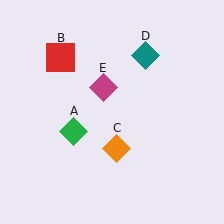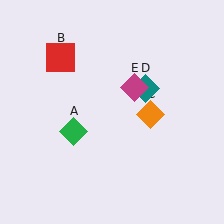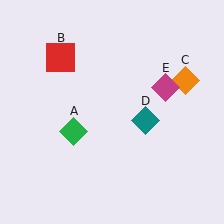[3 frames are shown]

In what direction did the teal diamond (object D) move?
The teal diamond (object D) moved down.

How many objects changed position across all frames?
3 objects changed position: orange diamond (object C), teal diamond (object D), magenta diamond (object E).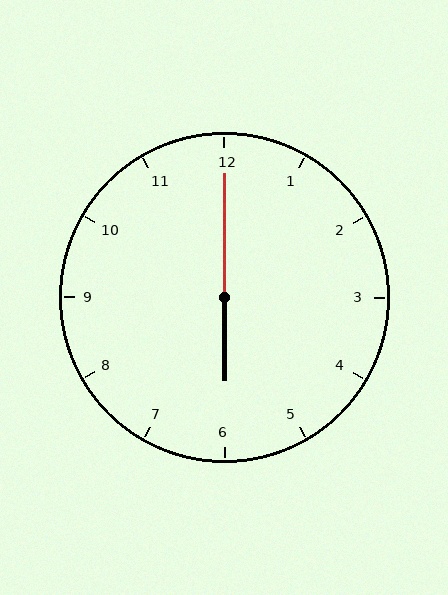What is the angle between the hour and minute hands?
Approximately 180 degrees.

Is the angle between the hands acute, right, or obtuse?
It is obtuse.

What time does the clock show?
6:00.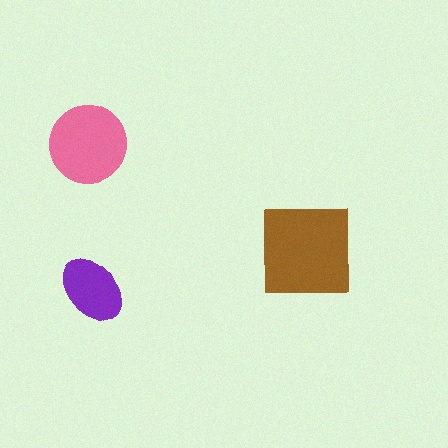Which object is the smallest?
The purple ellipse.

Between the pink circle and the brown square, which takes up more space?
The brown square.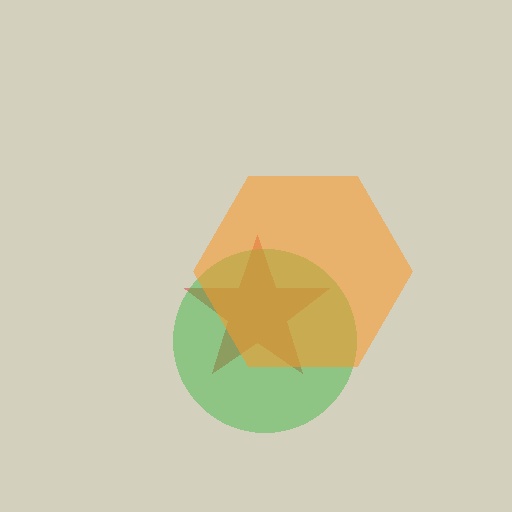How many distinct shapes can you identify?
There are 3 distinct shapes: a red star, a green circle, an orange hexagon.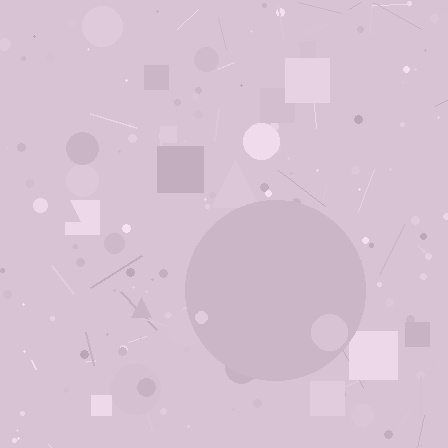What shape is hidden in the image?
A circle is hidden in the image.